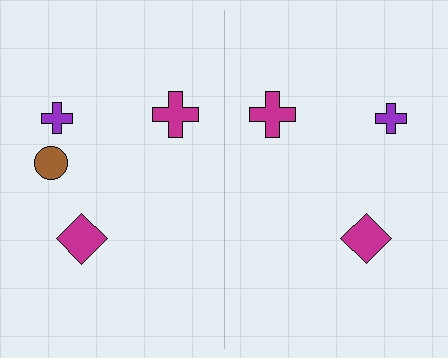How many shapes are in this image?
There are 7 shapes in this image.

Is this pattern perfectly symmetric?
No, the pattern is not perfectly symmetric. A brown circle is missing from the right side.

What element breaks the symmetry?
A brown circle is missing from the right side.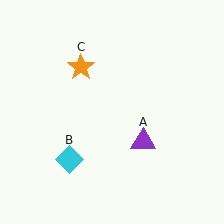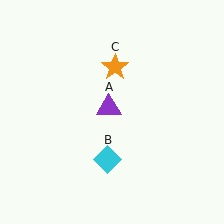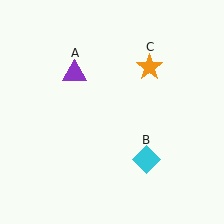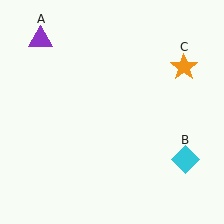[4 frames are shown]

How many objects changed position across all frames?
3 objects changed position: purple triangle (object A), cyan diamond (object B), orange star (object C).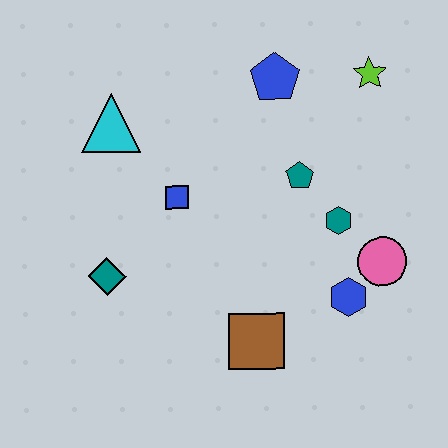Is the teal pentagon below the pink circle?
No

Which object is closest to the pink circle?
The blue hexagon is closest to the pink circle.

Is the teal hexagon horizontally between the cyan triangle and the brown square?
No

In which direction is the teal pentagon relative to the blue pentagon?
The teal pentagon is below the blue pentagon.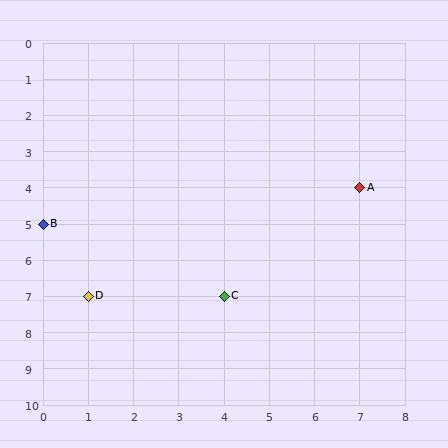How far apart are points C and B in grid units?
Points C and B are 4 columns and 2 rows apart (about 4.5 grid units diagonally).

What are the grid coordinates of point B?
Point B is at grid coordinates (0, 5).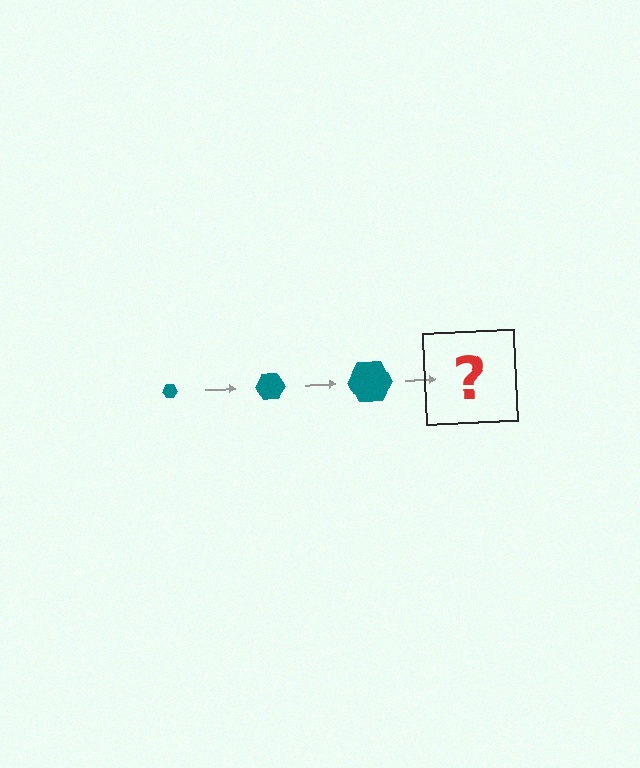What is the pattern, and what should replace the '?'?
The pattern is that the hexagon gets progressively larger each step. The '?' should be a teal hexagon, larger than the previous one.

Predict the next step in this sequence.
The next step is a teal hexagon, larger than the previous one.